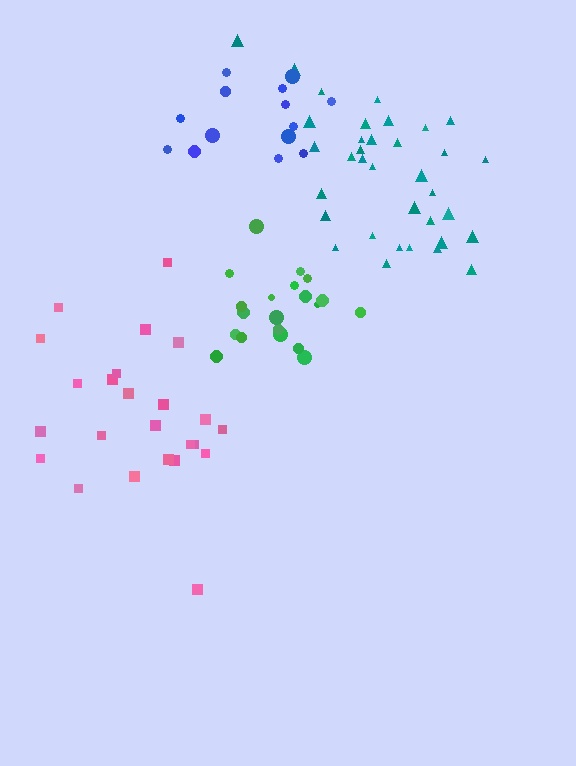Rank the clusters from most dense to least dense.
teal, green, blue, pink.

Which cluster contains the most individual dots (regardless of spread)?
Teal (35).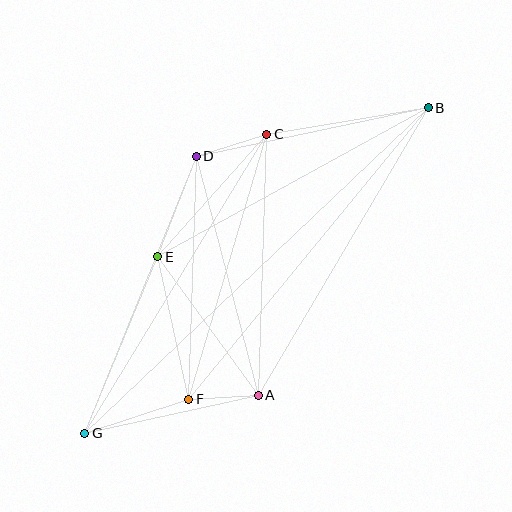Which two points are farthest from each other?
Points B and G are farthest from each other.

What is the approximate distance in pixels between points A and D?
The distance between A and D is approximately 247 pixels.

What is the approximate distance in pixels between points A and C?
The distance between A and C is approximately 261 pixels.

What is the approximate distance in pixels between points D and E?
The distance between D and E is approximately 108 pixels.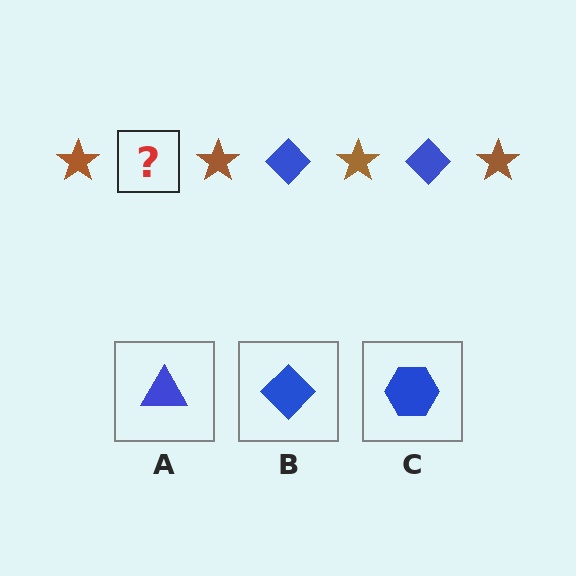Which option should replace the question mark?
Option B.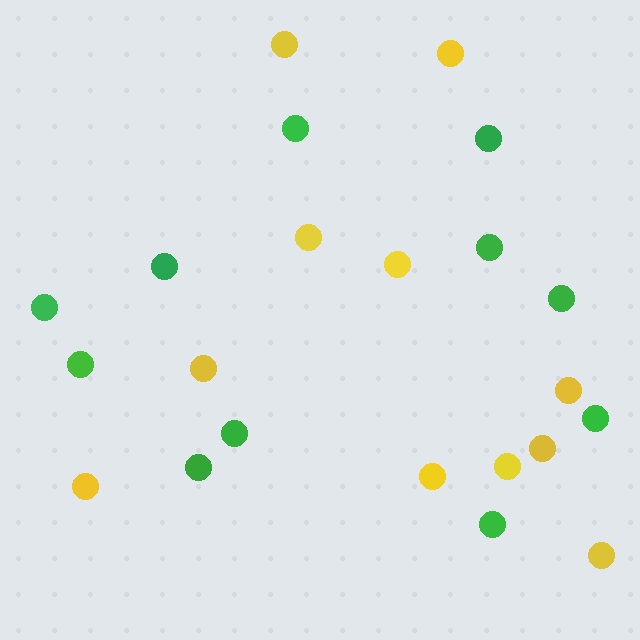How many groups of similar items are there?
There are 2 groups: one group of yellow circles (11) and one group of green circles (11).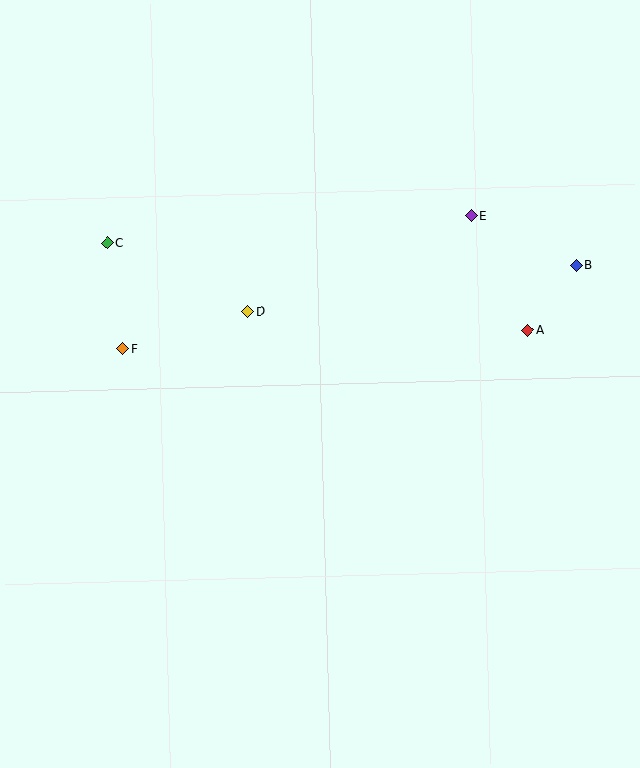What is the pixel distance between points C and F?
The distance between C and F is 107 pixels.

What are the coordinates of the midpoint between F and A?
The midpoint between F and A is at (325, 339).